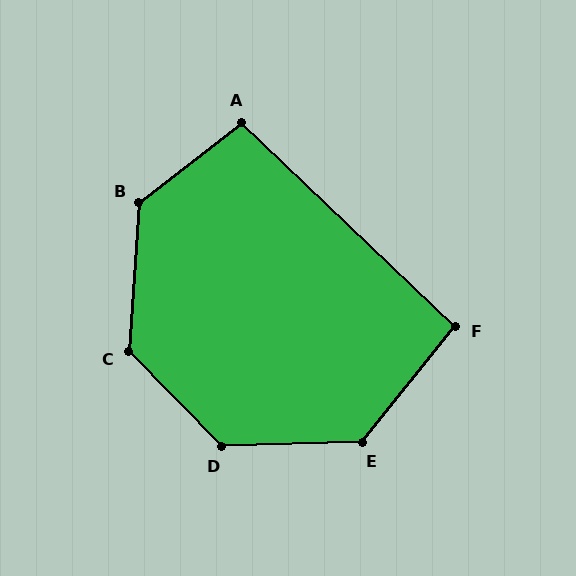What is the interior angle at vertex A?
Approximately 98 degrees (obtuse).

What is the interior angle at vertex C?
Approximately 131 degrees (obtuse).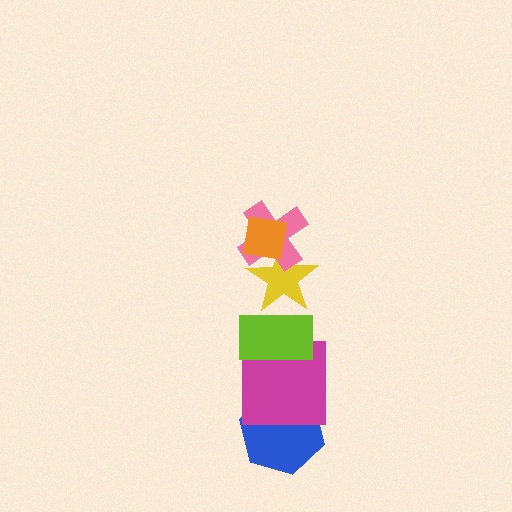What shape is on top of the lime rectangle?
The yellow star is on top of the lime rectangle.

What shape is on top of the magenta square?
The lime rectangle is on top of the magenta square.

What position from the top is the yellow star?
The yellow star is 3rd from the top.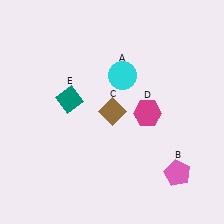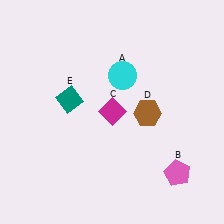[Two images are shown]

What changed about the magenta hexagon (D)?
In Image 1, D is magenta. In Image 2, it changed to brown.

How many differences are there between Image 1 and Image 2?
There are 2 differences between the two images.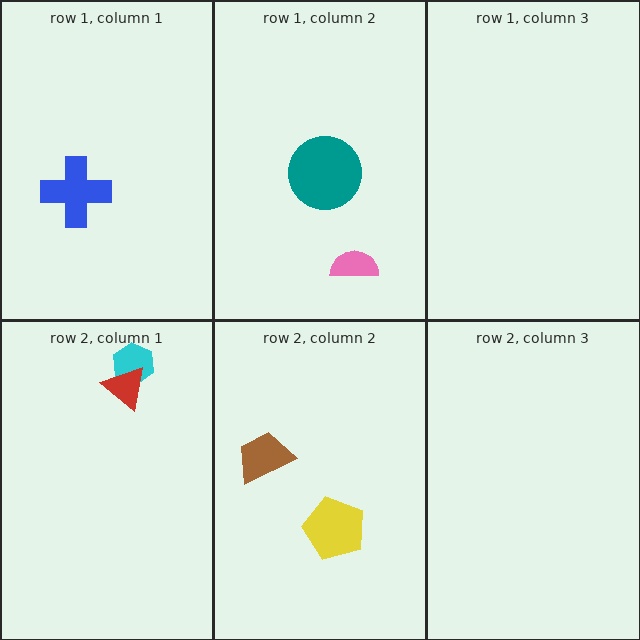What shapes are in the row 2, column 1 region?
The cyan hexagon, the red triangle.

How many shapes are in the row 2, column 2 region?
2.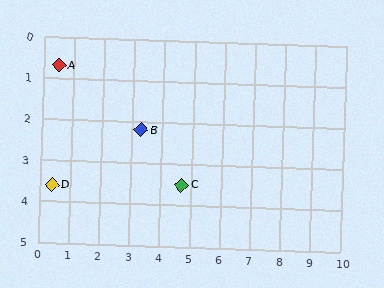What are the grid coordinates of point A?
Point A is at approximately (0.5, 0.7).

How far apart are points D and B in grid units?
Points D and B are about 3.2 grid units apart.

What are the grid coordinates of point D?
Point D is at approximately (0.4, 3.6).